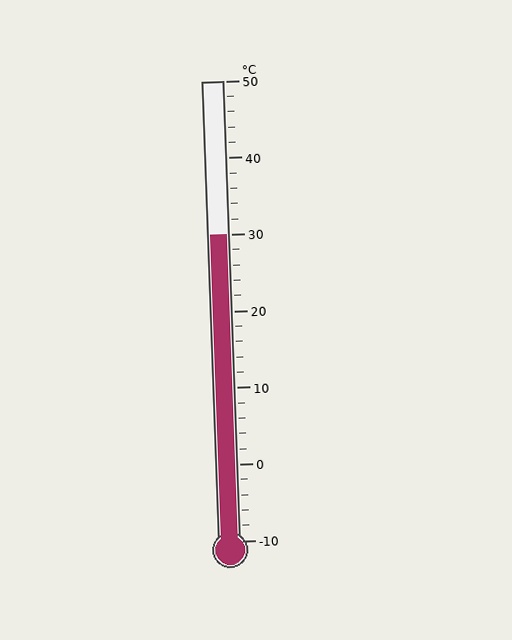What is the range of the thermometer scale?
The thermometer scale ranges from -10°C to 50°C.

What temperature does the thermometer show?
The thermometer shows approximately 30°C.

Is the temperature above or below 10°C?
The temperature is above 10°C.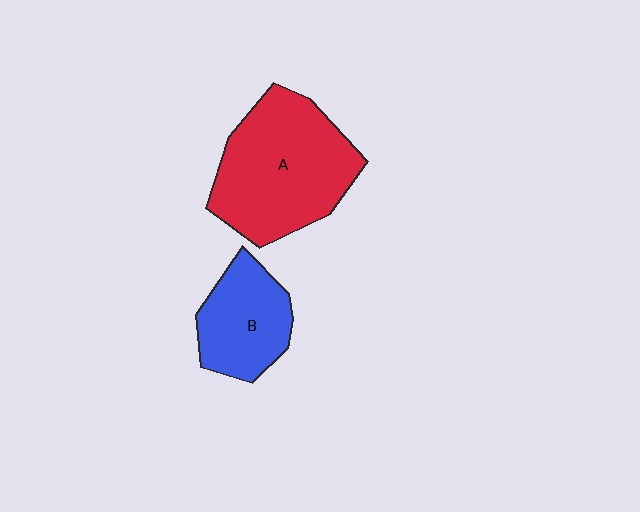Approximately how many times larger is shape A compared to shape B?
Approximately 1.8 times.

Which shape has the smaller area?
Shape B (blue).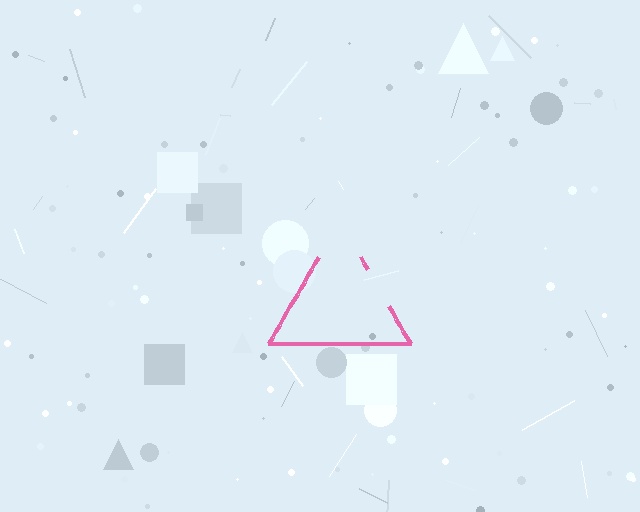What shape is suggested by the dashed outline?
The dashed outline suggests a triangle.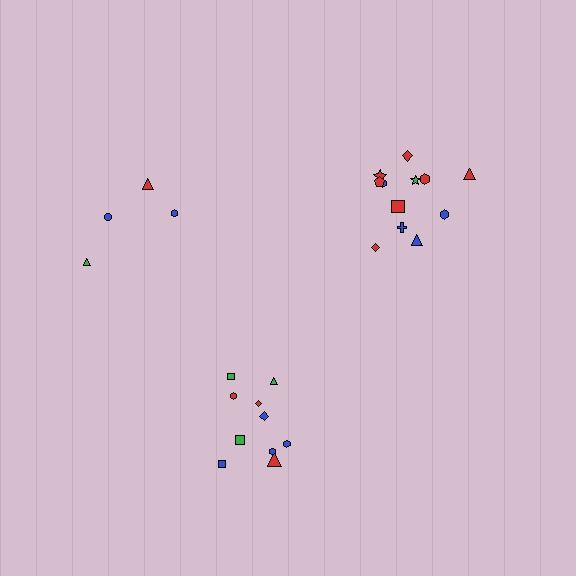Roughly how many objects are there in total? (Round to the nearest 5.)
Roughly 25 objects in total.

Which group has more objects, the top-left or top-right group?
The top-right group.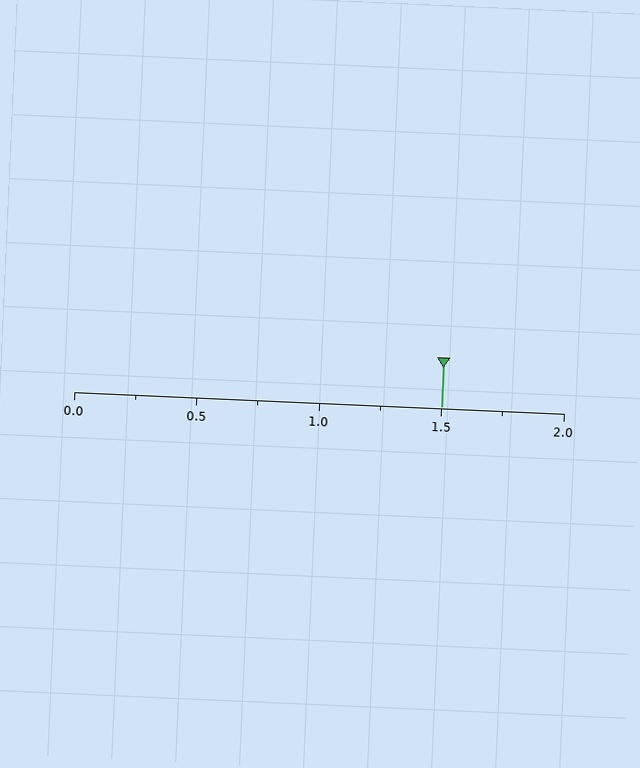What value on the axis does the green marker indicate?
The marker indicates approximately 1.5.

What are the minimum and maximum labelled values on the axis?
The axis runs from 0.0 to 2.0.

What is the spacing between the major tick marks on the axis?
The major ticks are spaced 0.5 apart.